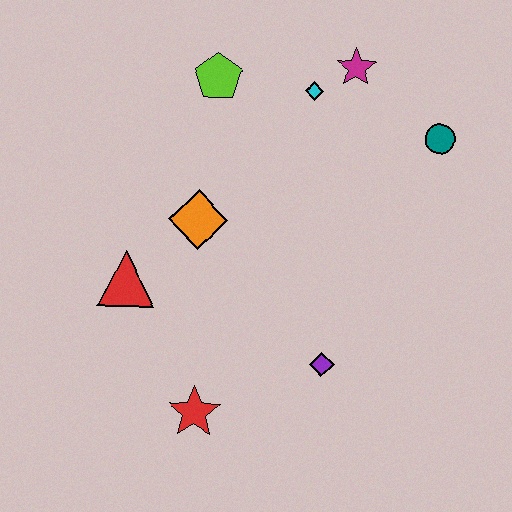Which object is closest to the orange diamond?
The red triangle is closest to the orange diamond.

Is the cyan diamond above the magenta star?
No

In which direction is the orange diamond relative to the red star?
The orange diamond is above the red star.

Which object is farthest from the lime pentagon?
The red star is farthest from the lime pentagon.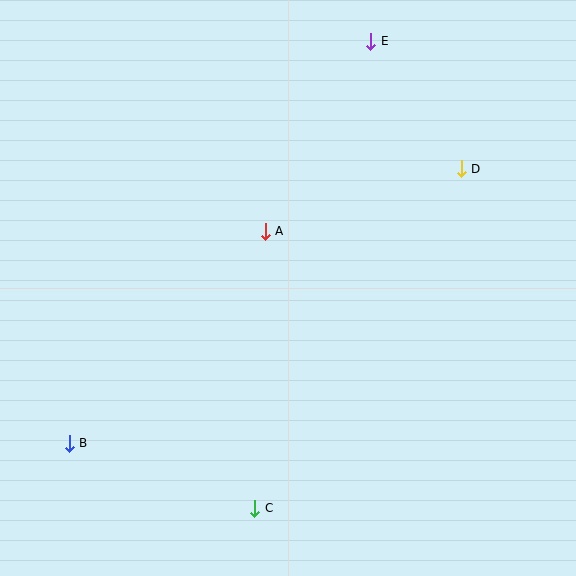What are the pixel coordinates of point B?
Point B is at (69, 443).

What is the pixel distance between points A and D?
The distance between A and D is 206 pixels.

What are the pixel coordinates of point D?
Point D is at (461, 169).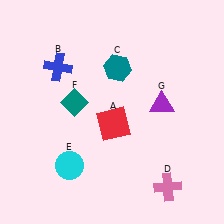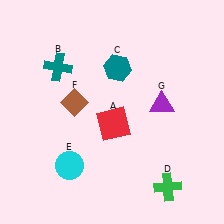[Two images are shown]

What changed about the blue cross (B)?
In Image 1, B is blue. In Image 2, it changed to teal.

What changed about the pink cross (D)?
In Image 1, D is pink. In Image 2, it changed to green.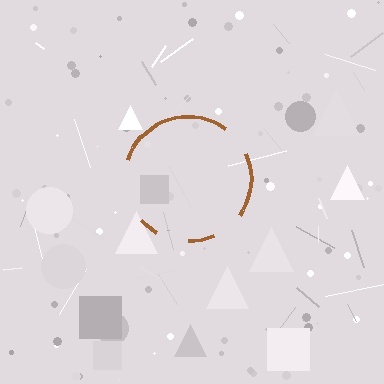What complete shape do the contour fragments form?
The contour fragments form a circle.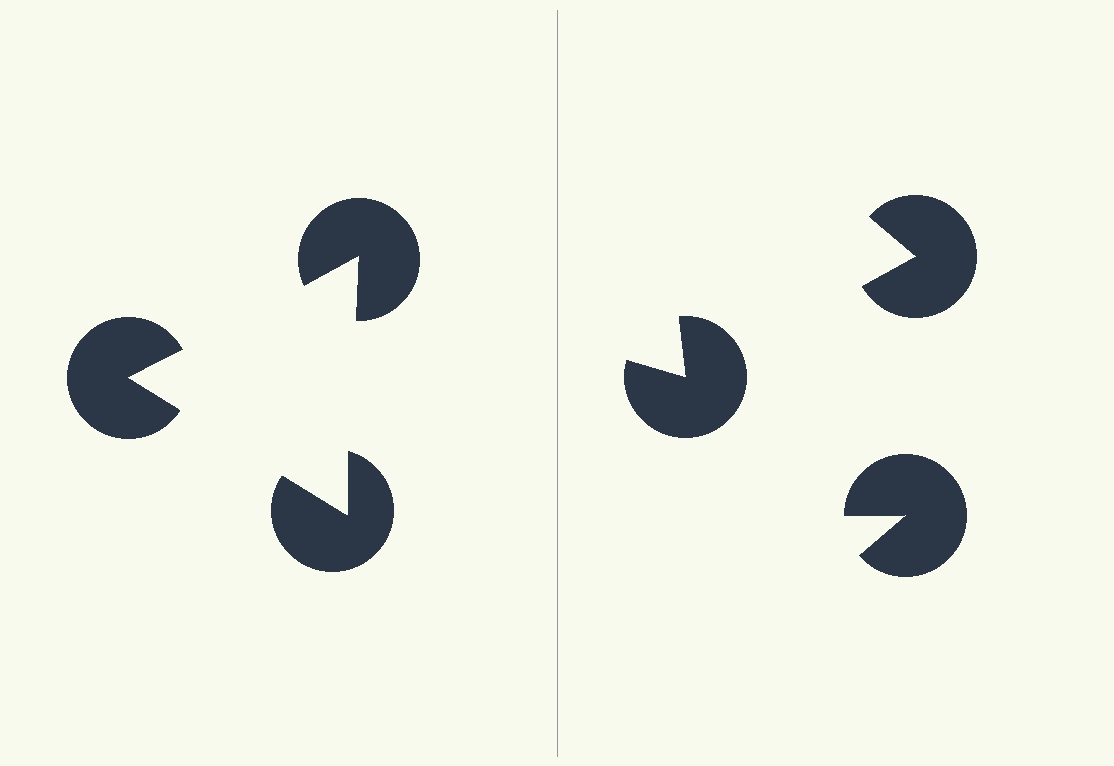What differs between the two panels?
The pac-man discs are positioned identically on both sides; only the wedge orientations differ. On the left they align to a triangle; on the right they are misaligned.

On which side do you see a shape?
An illusory triangle appears on the left side. On the right side the wedge cuts are rotated, so no coherent shape forms.